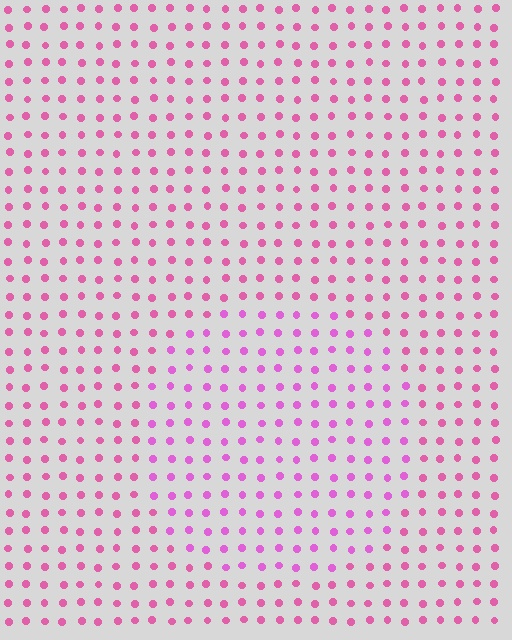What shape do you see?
I see a circle.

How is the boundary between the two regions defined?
The boundary is defined purely by a slight shift in hue (about 21 degrees). Spacing, size, and orientation are identical on both sides.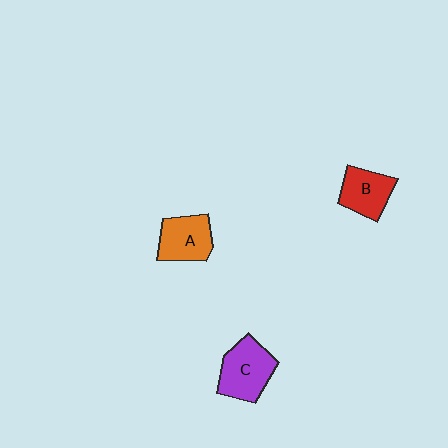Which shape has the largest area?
Shape C (purple).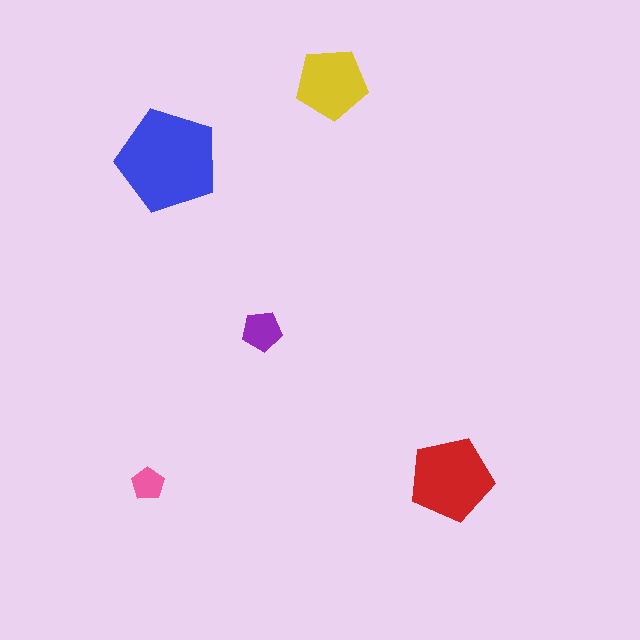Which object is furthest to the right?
The red pentagon is rightmost.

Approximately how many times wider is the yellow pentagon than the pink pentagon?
About 2 times wider.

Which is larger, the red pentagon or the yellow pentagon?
The red one.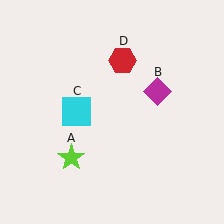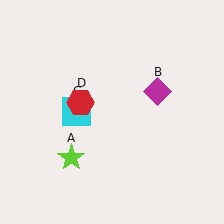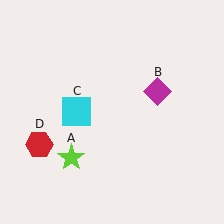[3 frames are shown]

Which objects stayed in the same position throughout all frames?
Lime star (object A) and magenta diamond (object B) and cyan square (object C) remained stationary.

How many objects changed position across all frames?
1 object changed position: red hexagon (object D).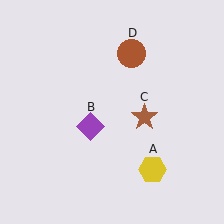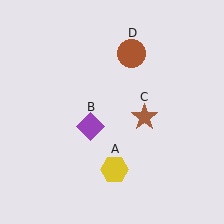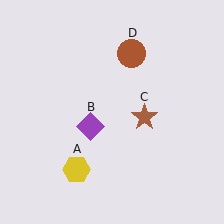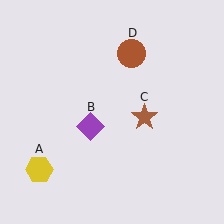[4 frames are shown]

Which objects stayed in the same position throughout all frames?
Purple diamond (object B) and brown star (object C) and brown circle (object D) remained stationary.